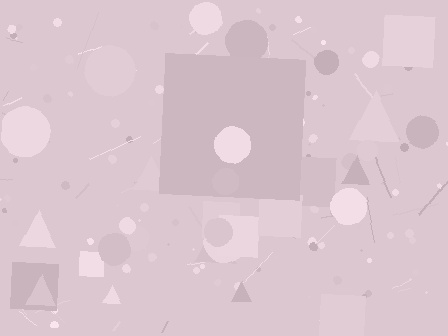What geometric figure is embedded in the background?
A square is embedded in the background.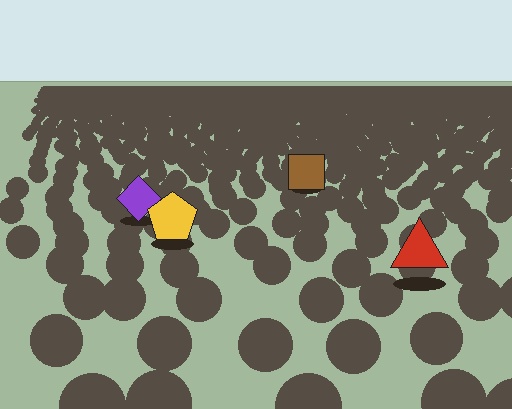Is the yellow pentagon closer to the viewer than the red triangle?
No. The red triangle is closer — you can tell from the texture gradient: the ground texture is coarser near it.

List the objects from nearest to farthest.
From nearest to farthest: the red triangle, the yellow pentagon, the purple diamond, the brown square.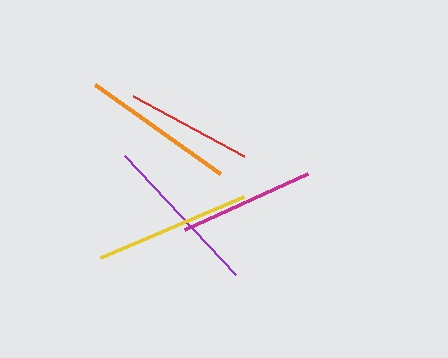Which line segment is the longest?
The purple line is the longest at approximately 163 pixels.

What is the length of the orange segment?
The orange segment is approximately 153 pixels long.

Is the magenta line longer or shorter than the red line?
The magenta line is longer than the red line.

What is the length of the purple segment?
The purple segment is approximately 163 pixels long.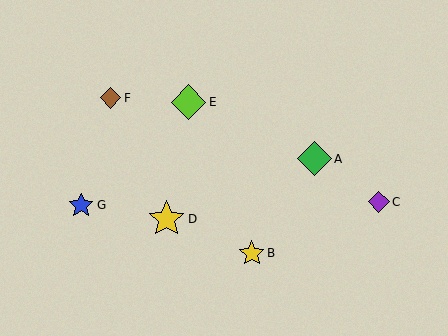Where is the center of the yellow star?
The center of the yellow star is at (166, 219).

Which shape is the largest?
The yellow star (labeled D) is the largest.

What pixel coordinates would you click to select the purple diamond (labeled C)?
Click at (379, 202) to select the purple diamond C.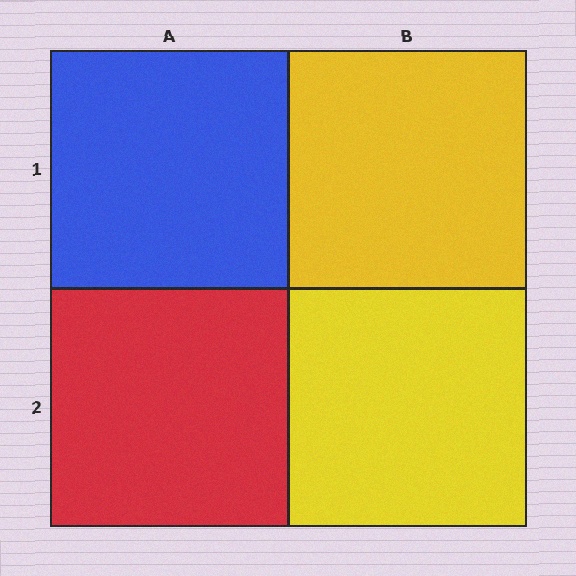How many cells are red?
1 cell is red.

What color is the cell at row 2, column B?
Yellow.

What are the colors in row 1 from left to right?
Blue, yellow.